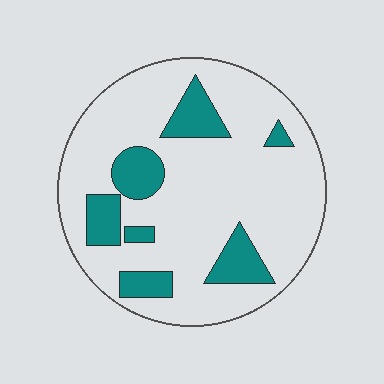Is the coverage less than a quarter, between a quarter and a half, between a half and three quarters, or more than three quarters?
Less than a quarter.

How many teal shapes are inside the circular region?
7.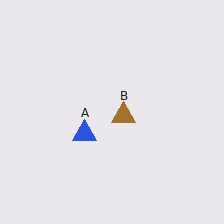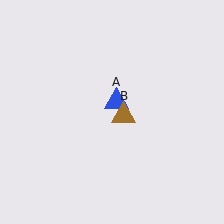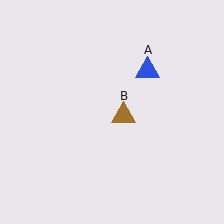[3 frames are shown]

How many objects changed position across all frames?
1 object changed position: blue triangle (object A).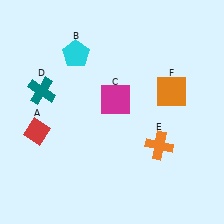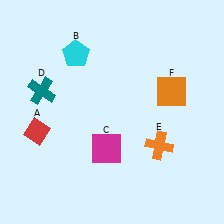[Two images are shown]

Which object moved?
The magenta square (C) moved down.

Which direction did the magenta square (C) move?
The magenta square (C) moved down.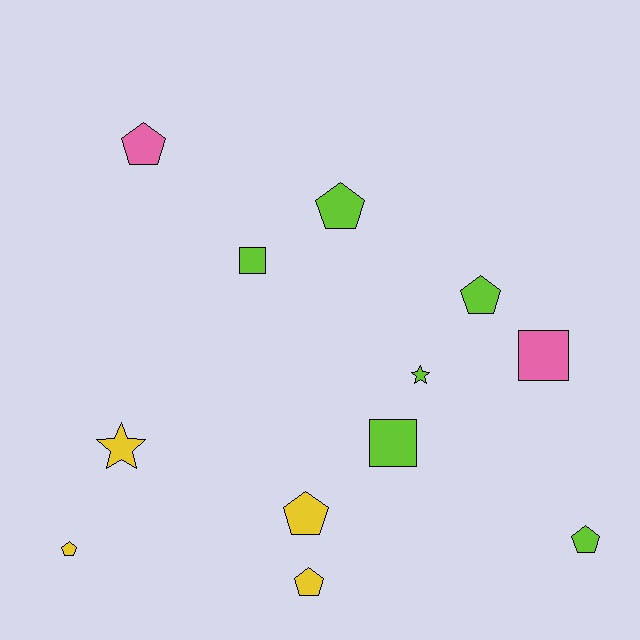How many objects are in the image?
There are 12 objects.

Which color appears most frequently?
Lime, with 6 objects.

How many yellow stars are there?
There is 1 yellow star.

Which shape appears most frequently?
Pentagon, with 7 objects.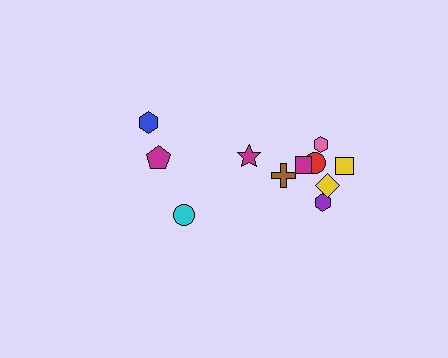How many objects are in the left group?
There are 4 objects.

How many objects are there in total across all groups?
There are 11 objects.